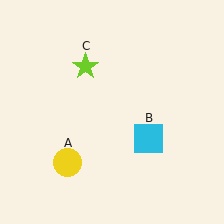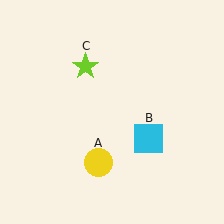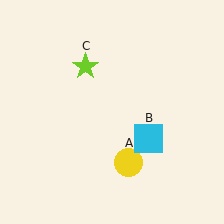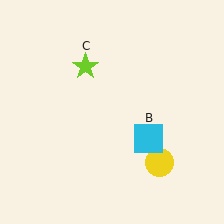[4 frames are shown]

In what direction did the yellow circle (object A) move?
The yellow circle (object A) moved right.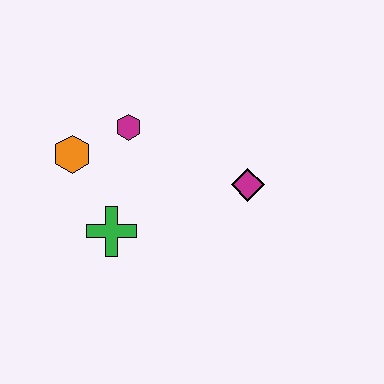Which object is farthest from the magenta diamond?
The orange hexagon is farthest from the magenta diamond.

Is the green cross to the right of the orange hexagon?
Yes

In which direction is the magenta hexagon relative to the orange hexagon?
The magenta hexagon is to the right of the orange hexagon.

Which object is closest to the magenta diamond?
The magenta hexagon is closest to the magenta diamond.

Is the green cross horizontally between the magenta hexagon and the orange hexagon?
Yes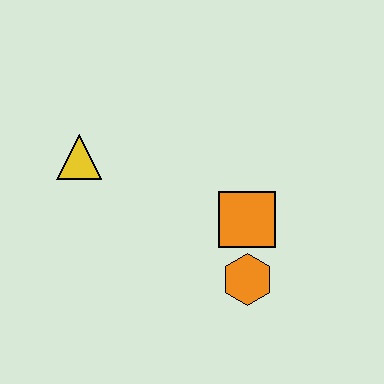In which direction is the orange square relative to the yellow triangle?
The orange square is to the right of the yellow triangle.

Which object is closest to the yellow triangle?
The orange square is closest to the yellow triangle.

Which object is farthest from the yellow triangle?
The orange hexagon is farthest from the yellow triangle.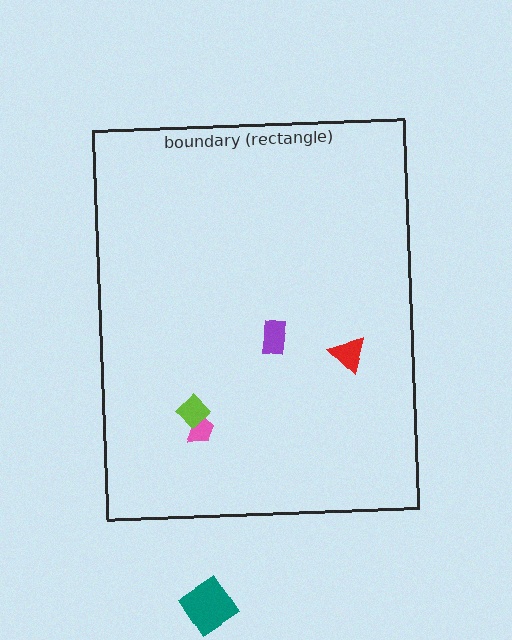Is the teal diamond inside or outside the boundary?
Outside.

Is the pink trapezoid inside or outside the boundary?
Inside.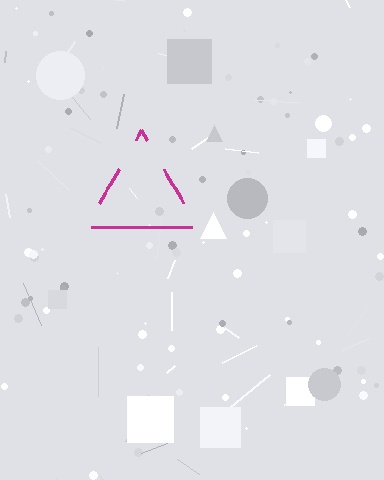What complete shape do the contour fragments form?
The contour fragments form a triangle.